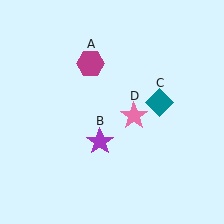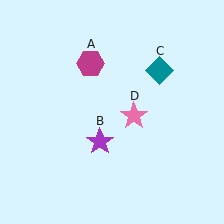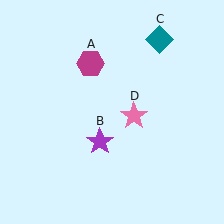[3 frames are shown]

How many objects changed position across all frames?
1 object changed position: teal diamond (object C).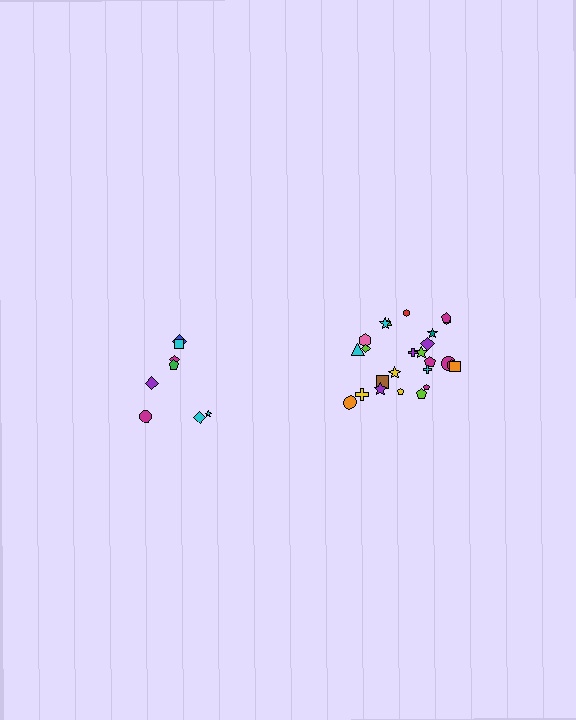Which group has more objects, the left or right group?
The right group.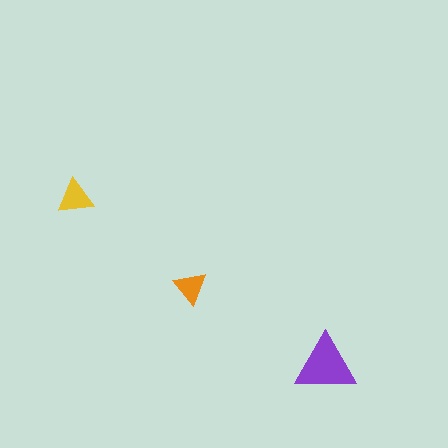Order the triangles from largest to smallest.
the purple one, the yellow one, the orange one.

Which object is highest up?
The yellow triangle is topmost.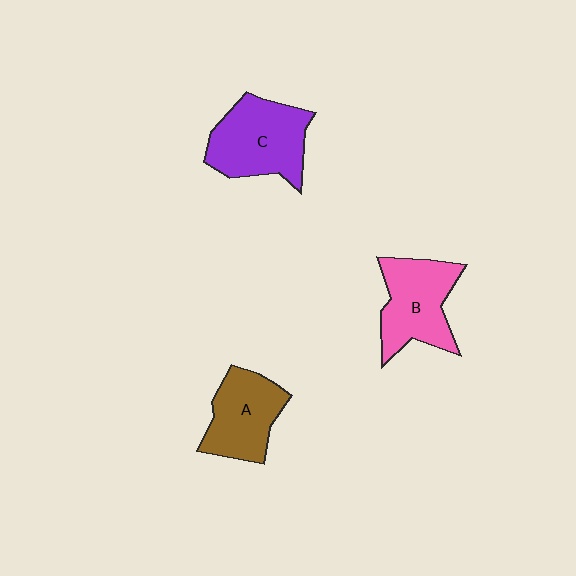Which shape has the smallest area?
Shape A (brown).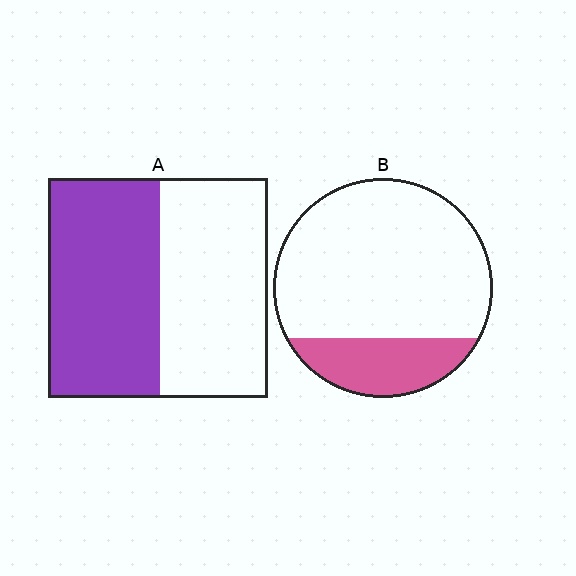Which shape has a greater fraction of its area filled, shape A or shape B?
Shape A.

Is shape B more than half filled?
No.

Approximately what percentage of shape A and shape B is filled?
A is approximately 50% and B is approximately 20%.